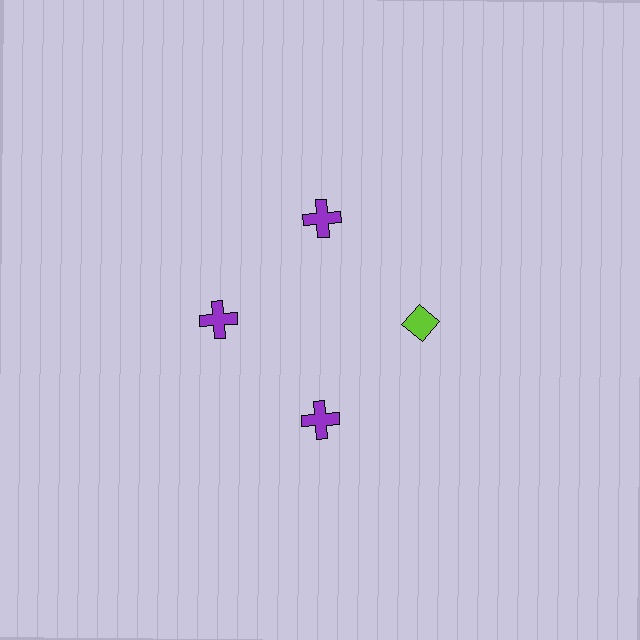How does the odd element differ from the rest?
It differs in both color (lime instead of purple) and shape (diamond instead of cross).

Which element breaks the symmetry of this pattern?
The lime diamond at roughly the 3 o'clock position breaks the symmetry. All other shapes are purple crosses.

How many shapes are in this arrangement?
There are 4 shapes arranged in a ring pattern.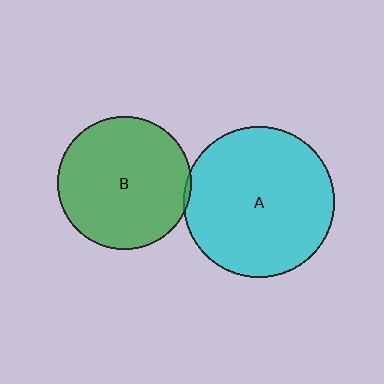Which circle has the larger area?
Circle A (cyan).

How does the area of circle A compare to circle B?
Approximately 1.3 times.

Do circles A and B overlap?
Yes.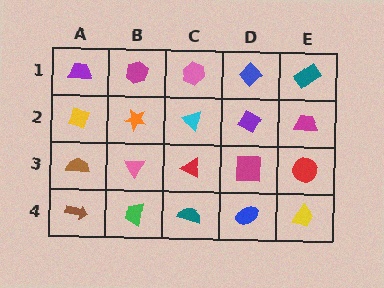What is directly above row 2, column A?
A purple trapezoid.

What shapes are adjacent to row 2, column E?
A teal rectangle (row 1, column E), a red circle (row 3, column E), a purple diamond (row 2, column D).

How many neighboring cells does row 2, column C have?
4.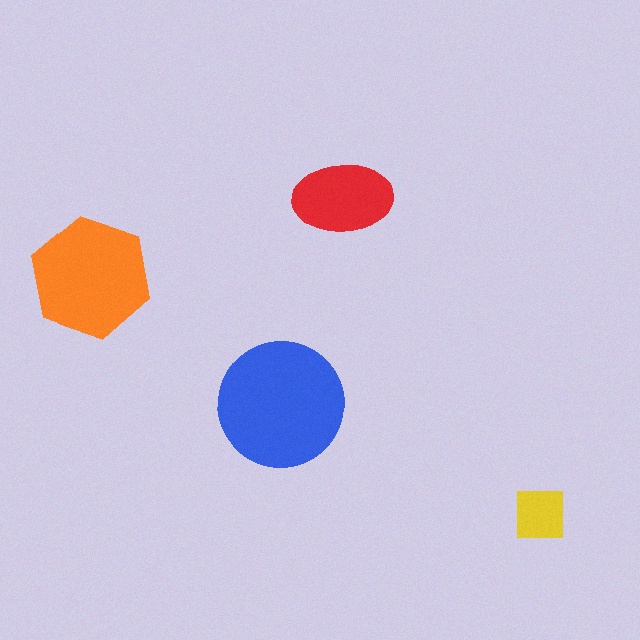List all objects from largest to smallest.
The blue circle, the orange hexagon, the red ellipse, the yellow square.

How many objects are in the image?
There are 4 objects in the image.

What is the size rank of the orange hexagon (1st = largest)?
2nd.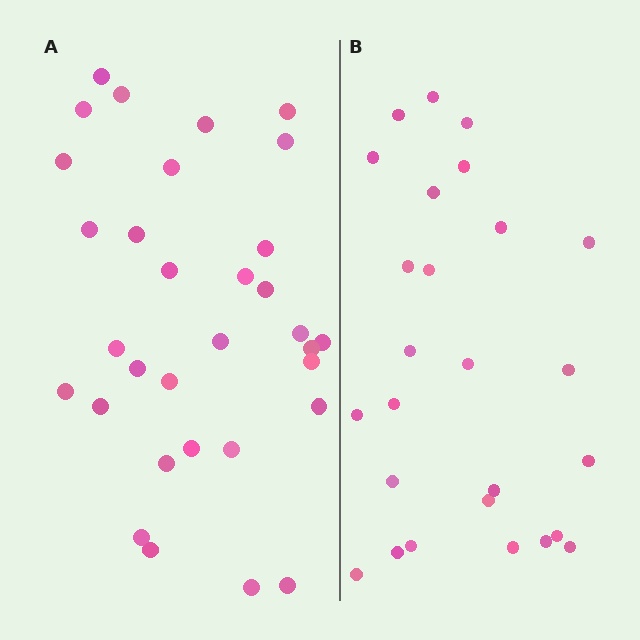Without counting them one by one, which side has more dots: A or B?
Region A (the left region) has more dots.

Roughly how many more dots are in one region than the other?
Region A has about 6 more dots than region B.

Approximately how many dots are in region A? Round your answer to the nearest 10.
About 30 dots. (The exact count is 32, which rounds to 30.)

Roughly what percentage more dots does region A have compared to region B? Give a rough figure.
About 25% more.